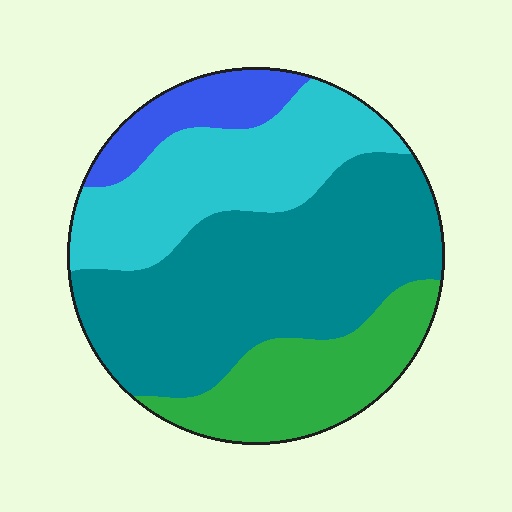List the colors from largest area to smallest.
From largest to smallest: teal, cyan, green, blue.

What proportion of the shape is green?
Green covers about 20% of the shape.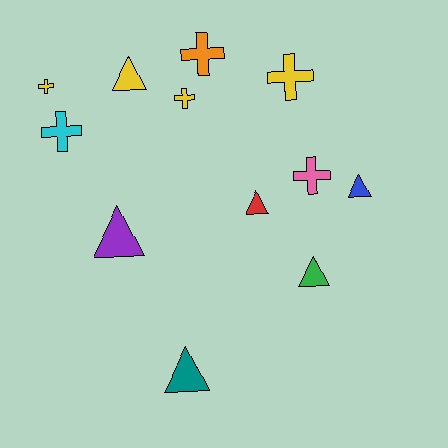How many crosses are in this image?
There are 6 crosses.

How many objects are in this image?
There are 12 objects.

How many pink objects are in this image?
There is 1 pink object.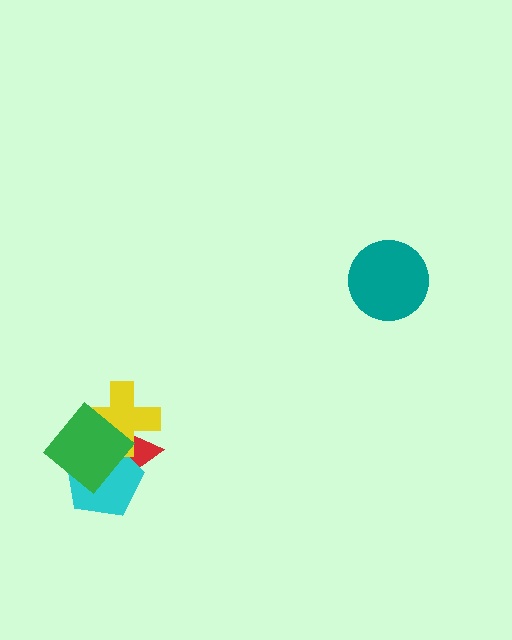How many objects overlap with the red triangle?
3 objects overlap with the red triangle.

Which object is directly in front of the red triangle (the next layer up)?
The cyan pentagon is directly in front of the red triangle.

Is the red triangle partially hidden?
Yes, it is partially covered by another shape.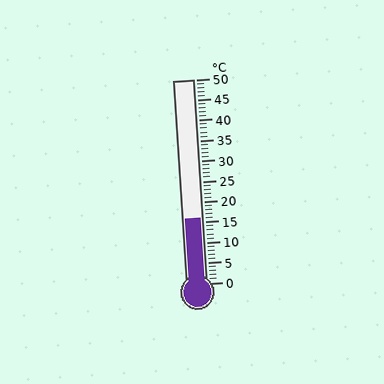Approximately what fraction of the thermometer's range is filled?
The thermometer is filled to approximately 30% of its range.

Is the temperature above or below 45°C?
The temperature is below 45°C.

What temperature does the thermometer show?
The thermometer shows approximately 16°C.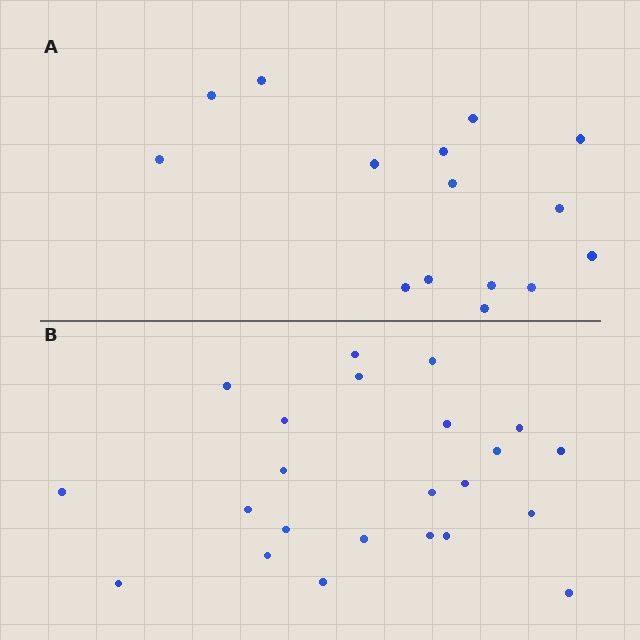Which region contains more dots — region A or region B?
Region B (the bottom region) has more dots.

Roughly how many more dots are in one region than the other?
Region B has roughly 8 or so more dots than region A.